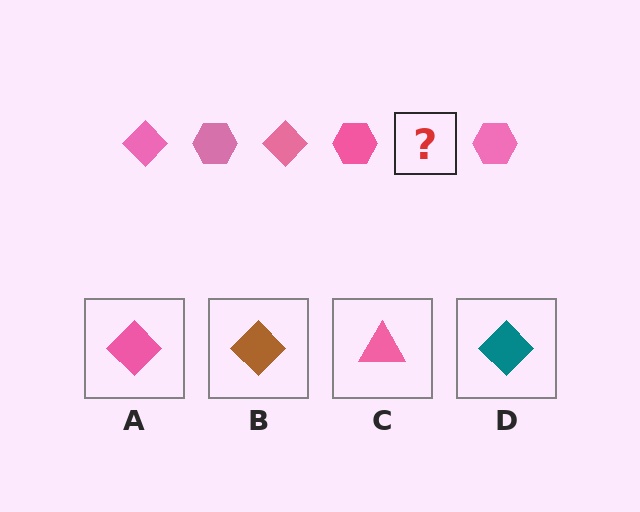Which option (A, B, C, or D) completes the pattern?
A.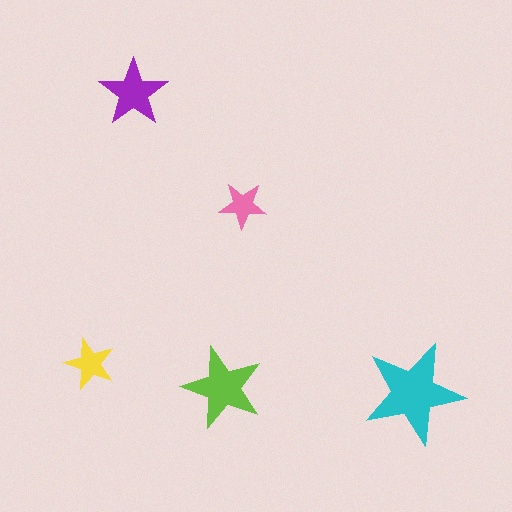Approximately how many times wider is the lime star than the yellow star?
About 1.5 times wider.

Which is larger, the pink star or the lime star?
The lime one.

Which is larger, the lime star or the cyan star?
The cyan one.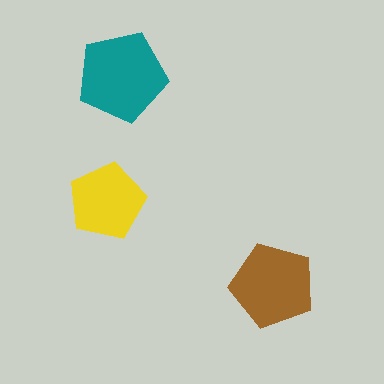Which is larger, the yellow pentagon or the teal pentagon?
The teal one.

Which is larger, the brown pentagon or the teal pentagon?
The teal one.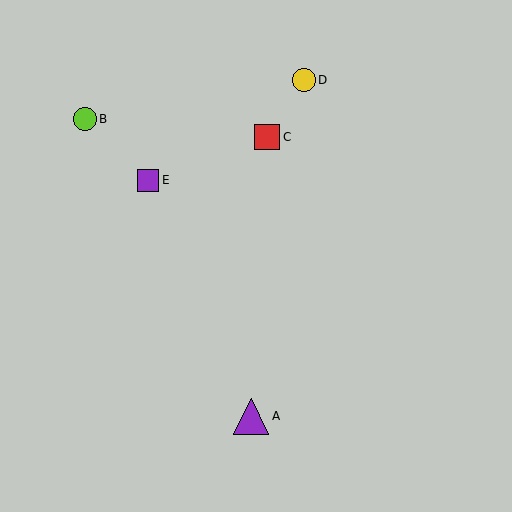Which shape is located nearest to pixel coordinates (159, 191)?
The purple square (labeled E) at (148, 180) is nearest to that location.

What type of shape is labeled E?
Shape E is a purple square.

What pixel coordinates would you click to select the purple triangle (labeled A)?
Click at (251, 416) to select the purple triangle A.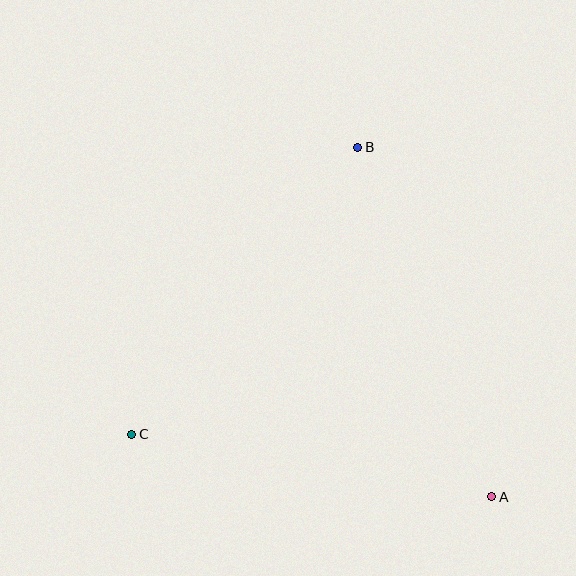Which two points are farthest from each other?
Points A and B are farthest from each other.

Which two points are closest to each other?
Points A and C are closest to each other.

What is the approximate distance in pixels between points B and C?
The distance between B and C is approximately 366 pixels.